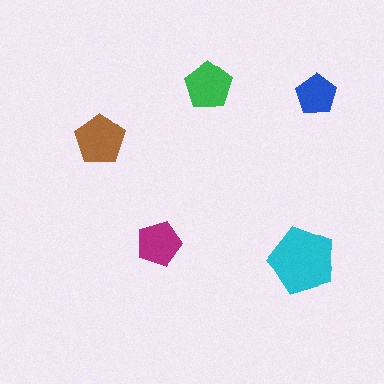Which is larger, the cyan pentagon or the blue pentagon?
The cyan one.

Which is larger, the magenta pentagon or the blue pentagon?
The magenta one.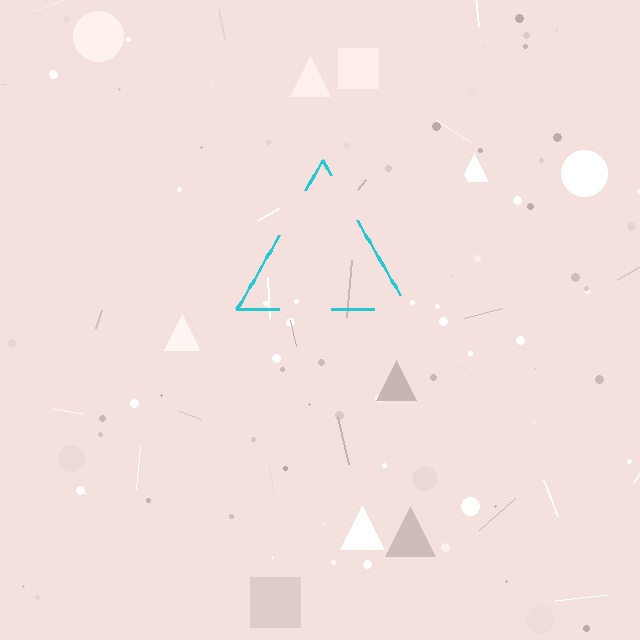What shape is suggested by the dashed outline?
The dashed outline suggests a triangle.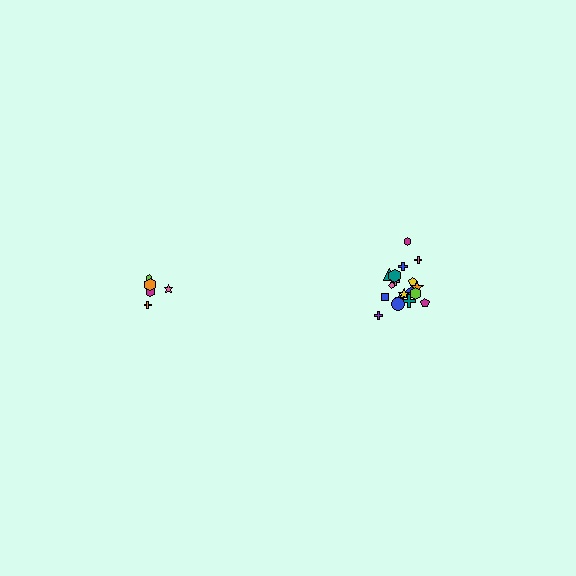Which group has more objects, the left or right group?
The right group.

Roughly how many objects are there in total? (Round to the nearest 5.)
Roughly 25 objects in total.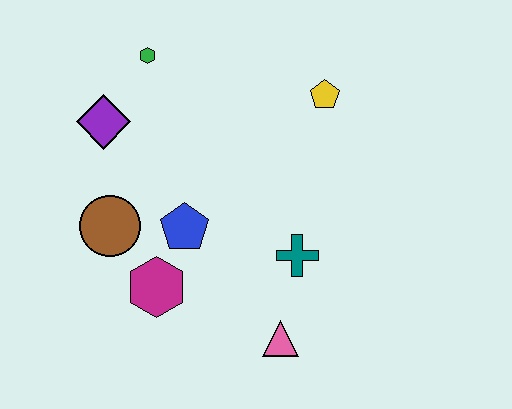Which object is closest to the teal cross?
The pink triangle is closest to the teal cross.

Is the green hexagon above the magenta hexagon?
Yes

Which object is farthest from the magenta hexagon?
The yellow pentagon is farthest from the magenta hexagon.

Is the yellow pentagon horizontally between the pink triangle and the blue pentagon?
No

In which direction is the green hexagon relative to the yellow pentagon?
The green hexagon is to the left of the yellow pentagon.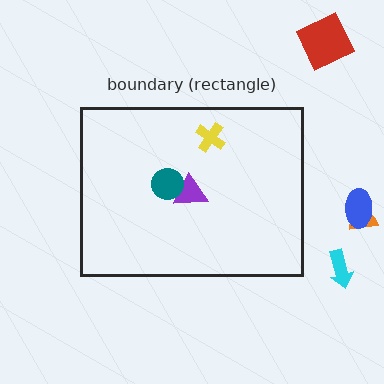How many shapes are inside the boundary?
3 inside, 4 outside.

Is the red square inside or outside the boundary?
Outside.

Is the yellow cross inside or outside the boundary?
Inside.